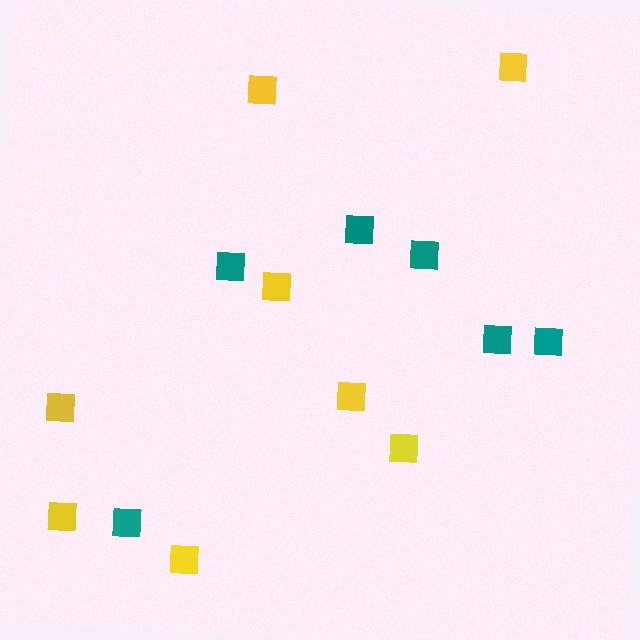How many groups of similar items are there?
There are 2 groups: one group of teal squares (6) and one group of yellow squares (8).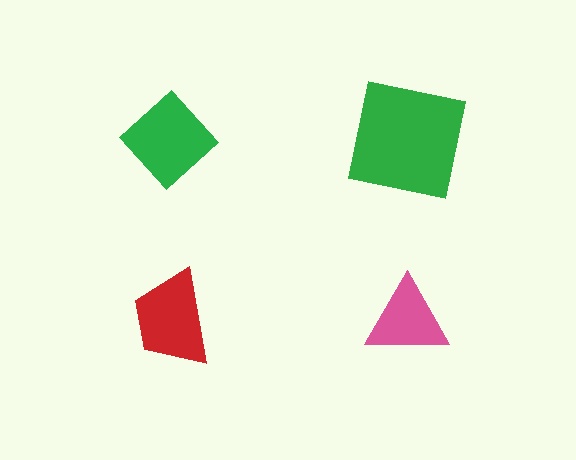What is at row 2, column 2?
A pink triangle.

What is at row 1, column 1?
A green diamond.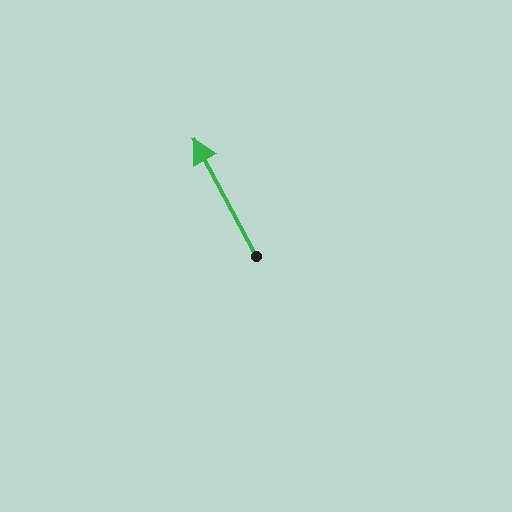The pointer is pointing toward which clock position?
Roughly 11 o'clock.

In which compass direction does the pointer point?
Northwest.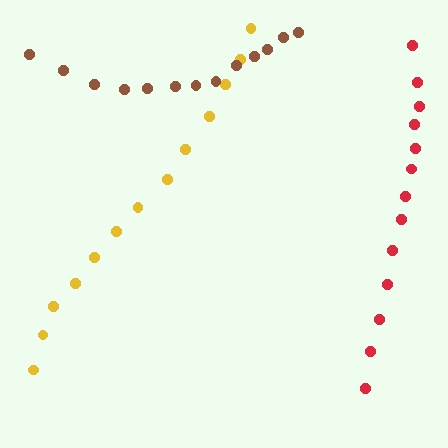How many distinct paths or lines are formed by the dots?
There are 3 distinct paths.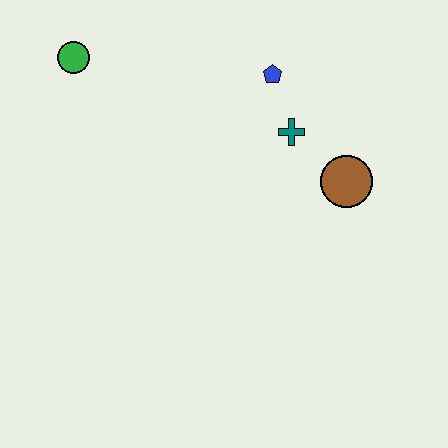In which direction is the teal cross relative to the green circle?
The teal cross is to the right of the green circle.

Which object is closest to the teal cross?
The blue pentagon is closest to the teal cross.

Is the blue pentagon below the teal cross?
No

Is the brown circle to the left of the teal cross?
No